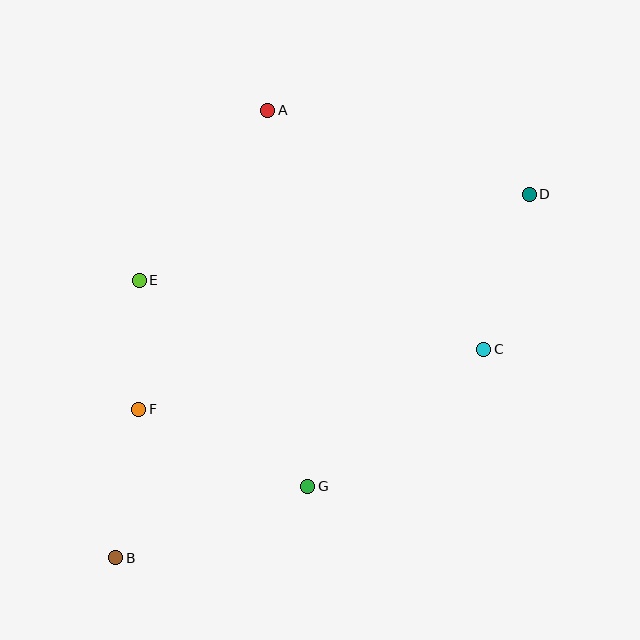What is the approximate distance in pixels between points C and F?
The distance between C and F is approximately 350 pixels.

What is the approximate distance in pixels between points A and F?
The distance between A and F is approximately 326 pixels.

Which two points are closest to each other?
Points E and F are closest to each other.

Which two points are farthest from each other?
Points B and D are farthest from each other.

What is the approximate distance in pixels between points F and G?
The distance between F and G is approximately 186 pixels.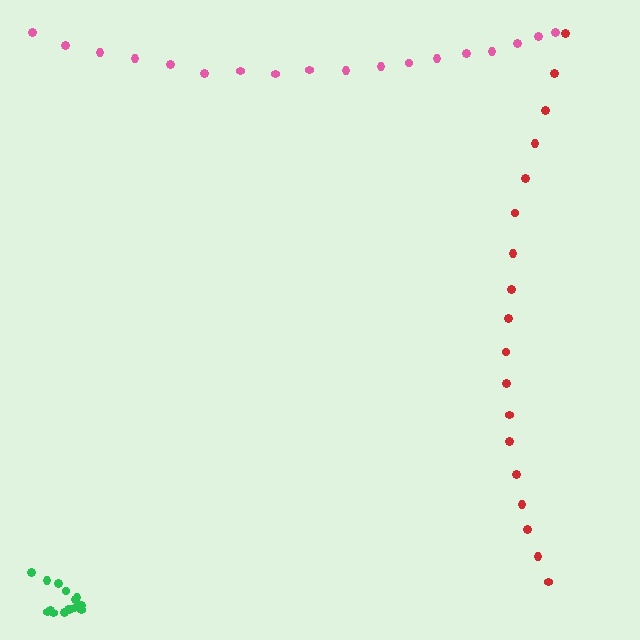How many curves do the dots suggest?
There are 3 distinct paths.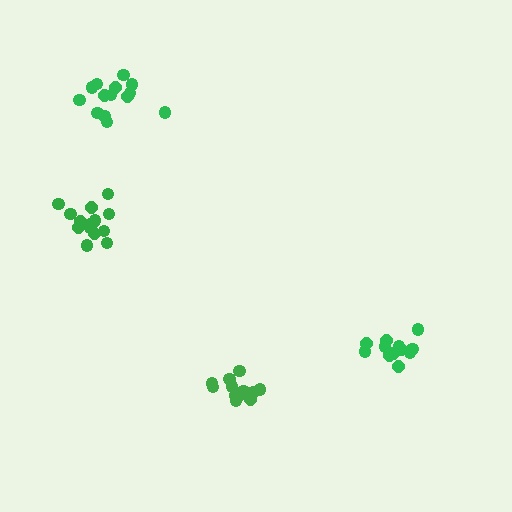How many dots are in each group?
Group 1: 12 dots, Group 2: 14 dots, Group 3: 14 dots, Group 4: 13 dots (53 total).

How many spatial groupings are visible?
There are 4 spatial groupings.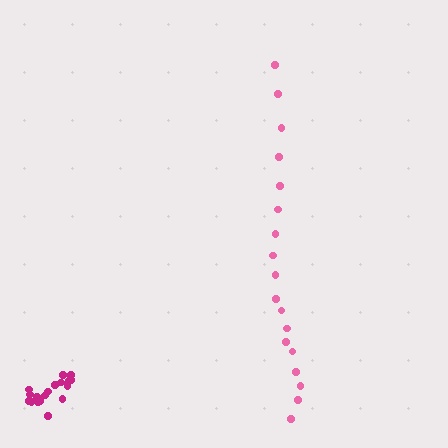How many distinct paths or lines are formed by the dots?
There are 2 distinct paths.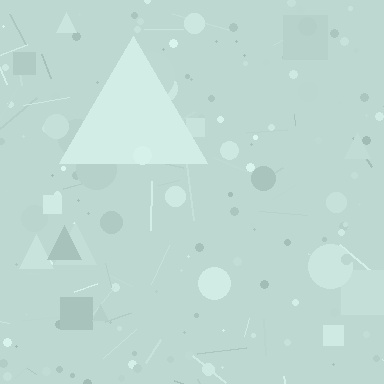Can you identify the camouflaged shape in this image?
The camouflaged shape is a triangle.